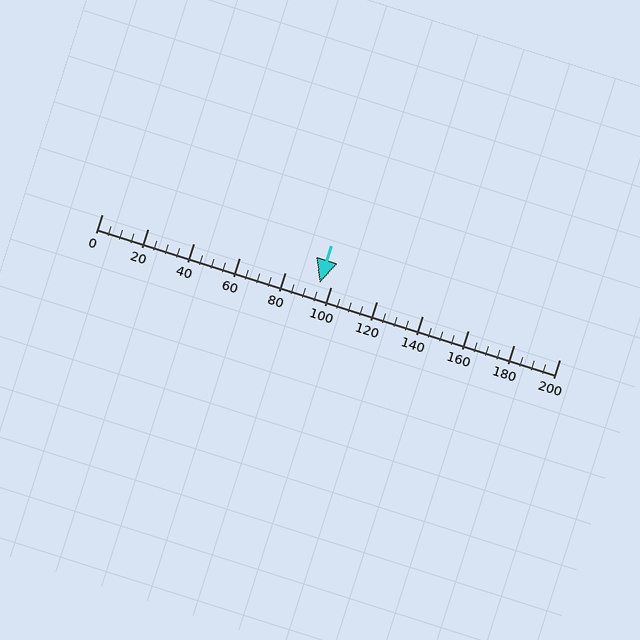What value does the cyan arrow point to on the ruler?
The cyan arrow points to approximately 95.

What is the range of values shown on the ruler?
The ruler shows values from 0 to 200.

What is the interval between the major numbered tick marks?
The major tick marks are spaced 20 units apart.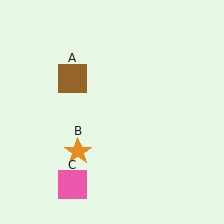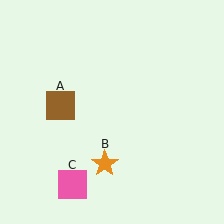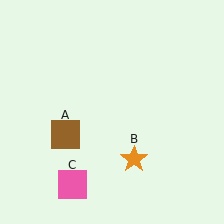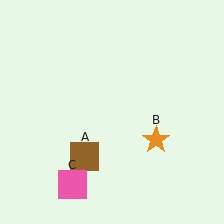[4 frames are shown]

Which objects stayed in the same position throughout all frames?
Pink square (object C) remained stationary.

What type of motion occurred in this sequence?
The brown square (object A), orange star (object B) rotated counterclockwise around the center of the scene.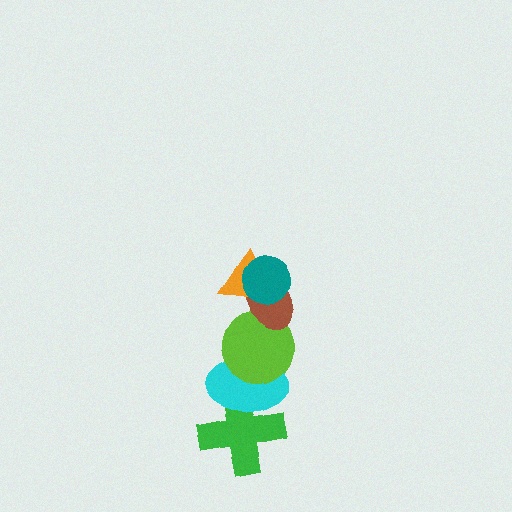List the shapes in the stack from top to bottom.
From top to bottom: the teal circle, the orange triangle, the brown ellipse, the lime circle, the cyan ellipse, the green cross.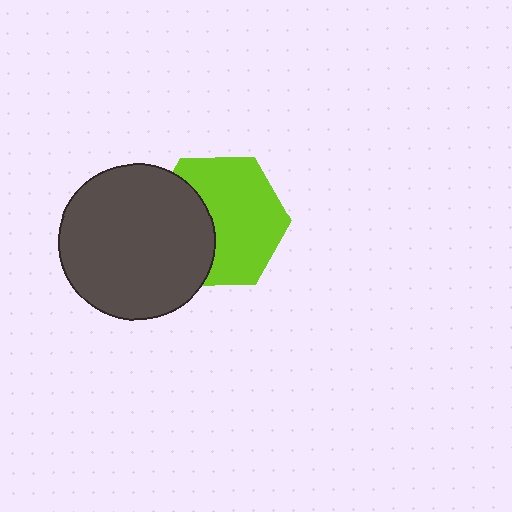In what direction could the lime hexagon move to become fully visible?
The lime hexagon could move right. That would shift it out from behind the dark gray circle entirely.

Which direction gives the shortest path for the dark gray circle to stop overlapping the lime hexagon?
Moving left gives the shortest separation.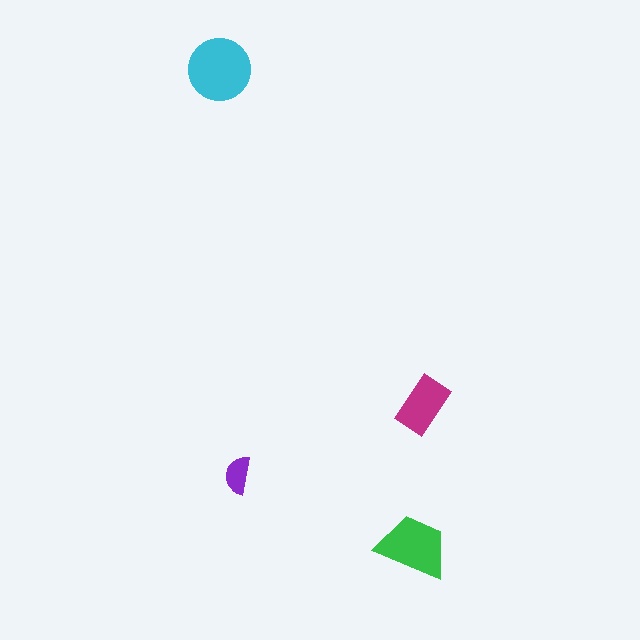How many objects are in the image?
There are 4 objects in the image.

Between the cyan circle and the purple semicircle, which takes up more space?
The cyan circle.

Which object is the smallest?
The purple semicircle.